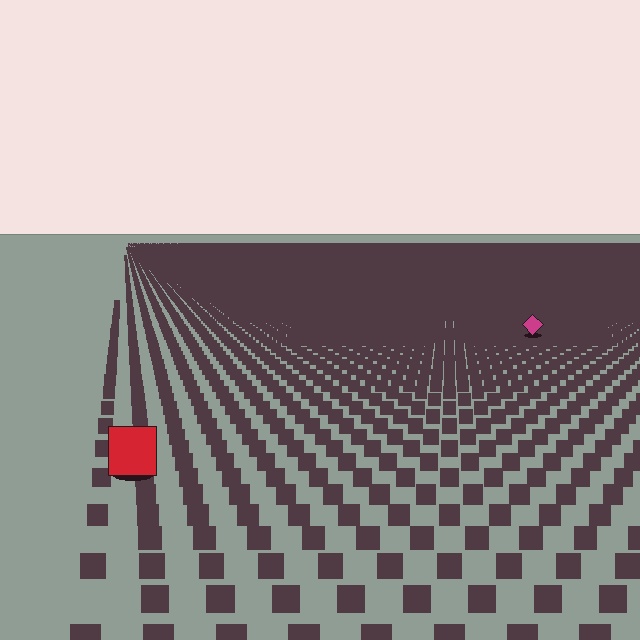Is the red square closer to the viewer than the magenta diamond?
Yes. The red square is closer — you can tell from the texture gradient: the ground texture is coarser near it.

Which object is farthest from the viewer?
The magenta diamond is farthest from the viewer. It appears smaller and the ground texture around it is denser.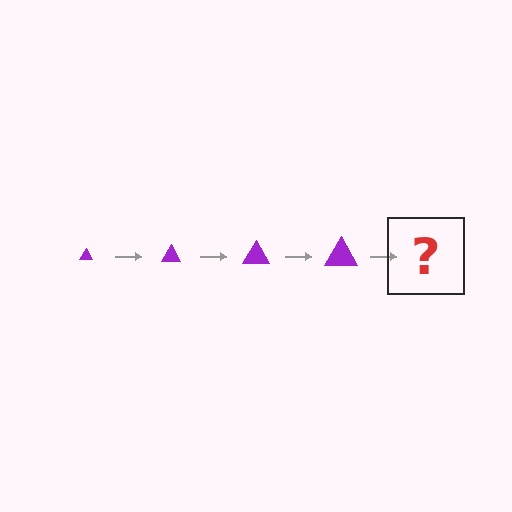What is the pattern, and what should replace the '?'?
The pattern is that the triangle gets progressively larger each step. The '?' should be a purple triangle, larger than the previous one.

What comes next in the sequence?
The next element should be a purple triangle, larger than the previous one.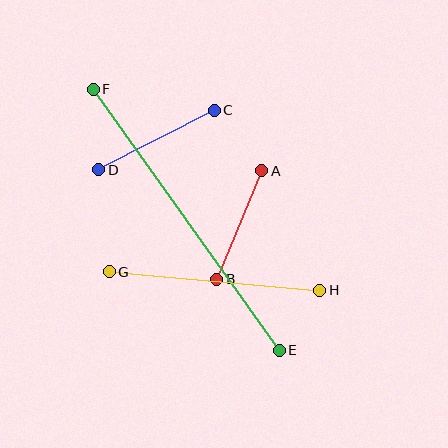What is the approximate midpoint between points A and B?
The midpoint is at approximately (239, 225) pixels.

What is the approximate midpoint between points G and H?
The midpoint is at approximately (215, 281) pixels.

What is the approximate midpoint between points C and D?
The midpoint is at approximately (157, 140) pixels.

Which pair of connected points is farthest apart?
Points E and F are farthest apart.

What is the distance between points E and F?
The distance is approximately 320 pixels.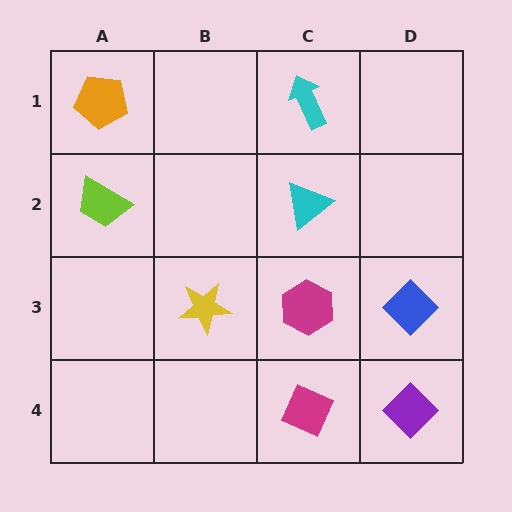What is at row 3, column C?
A magenta hexagon.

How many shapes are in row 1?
2 shapes.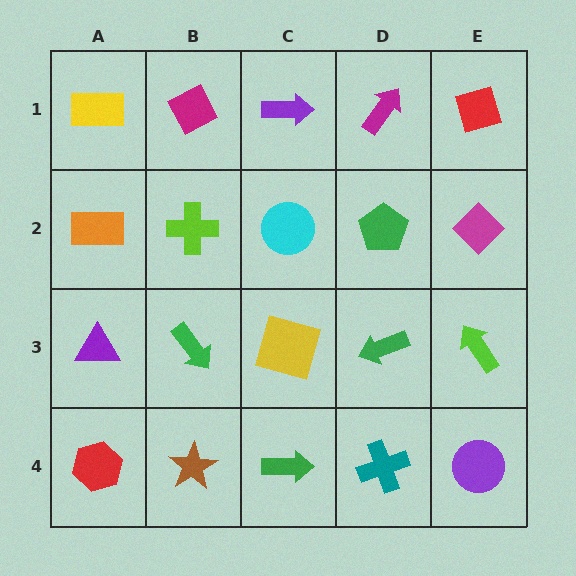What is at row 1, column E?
A red diamond.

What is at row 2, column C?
A cyan circle.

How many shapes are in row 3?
5 shapes.